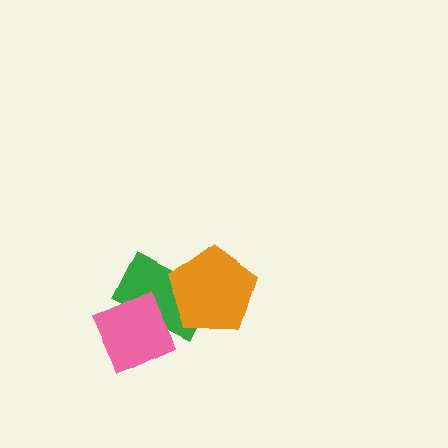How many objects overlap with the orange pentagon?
1 object overlaps with the orange pentagon.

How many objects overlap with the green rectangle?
2 objects overlap with the green rectangle.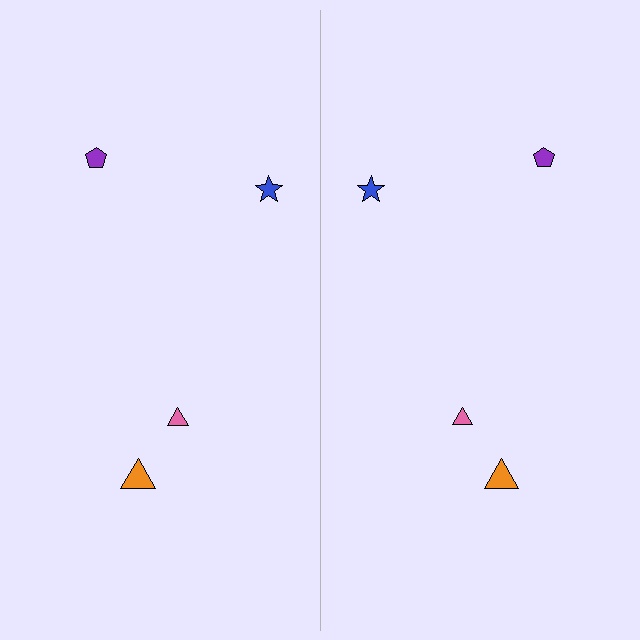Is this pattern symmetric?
Yes, this pattern has bilateral (reflection) symmetry.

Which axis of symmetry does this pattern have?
The pattern has a vertical axis of symmetry running through the center of the image.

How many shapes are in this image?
There are 8 shapes in this image.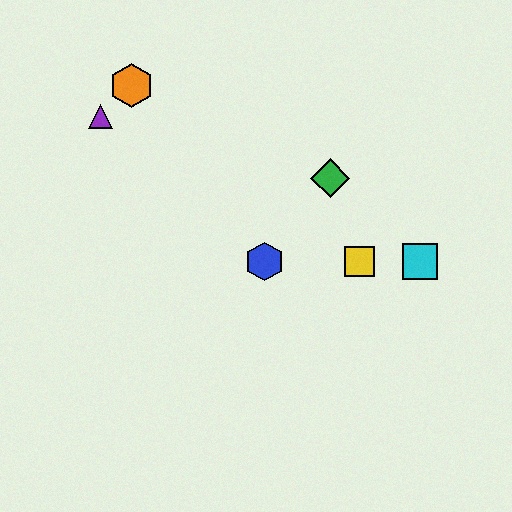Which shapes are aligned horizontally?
The red hexagon, the blue hexagon, the yellow square, the cyan square are aligned horizontally.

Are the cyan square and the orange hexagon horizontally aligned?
No, the cyan square is at y≈262 and the orange hexagon is at y≈85.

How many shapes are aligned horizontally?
4 shapes (the red hexagon, the blue hexagon, the yellow square, the cyan square) are aligned horizontally.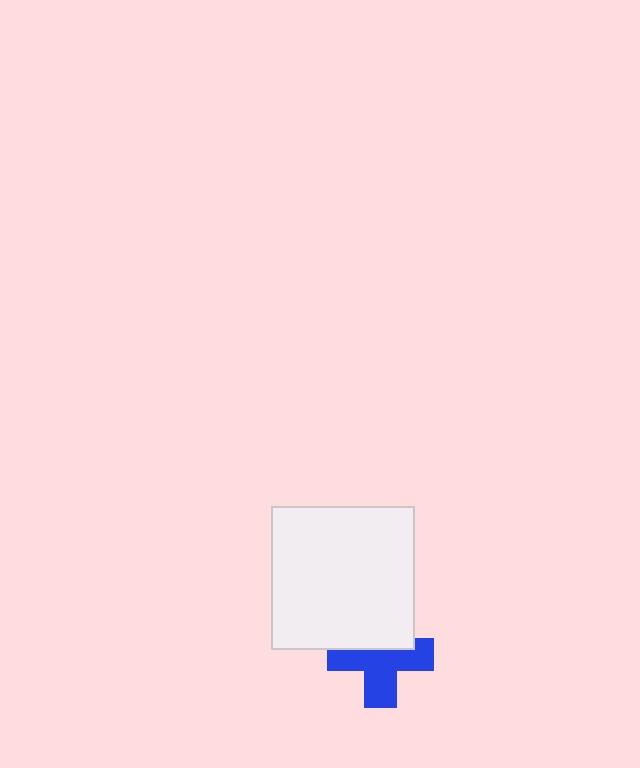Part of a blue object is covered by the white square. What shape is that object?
It is a cross.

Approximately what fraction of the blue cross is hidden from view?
Roughly 38% of the blue cross is hidden behind the white square.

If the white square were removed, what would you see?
You would see the complete blue cross.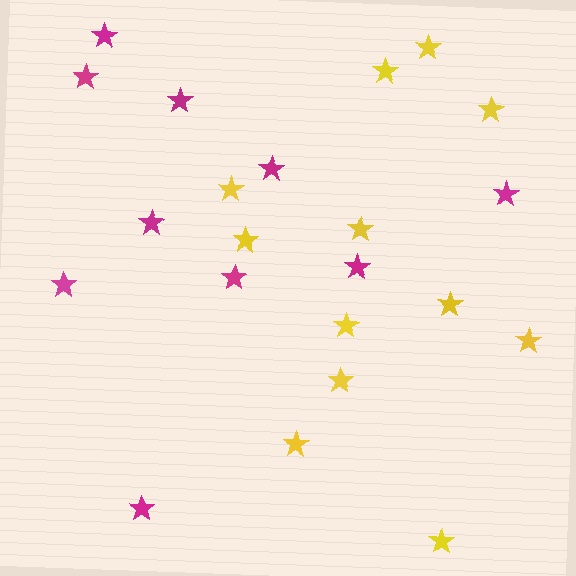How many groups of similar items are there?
There are 2 groups: one group of yellow stars (12) and one group of magenta stars (10).